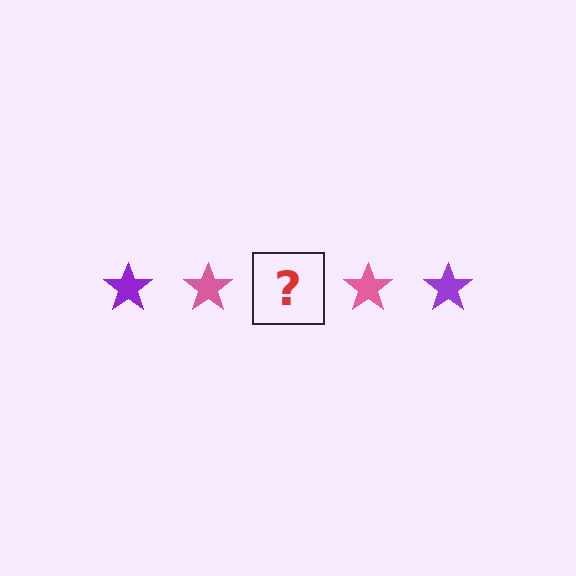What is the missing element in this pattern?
The missing element is a purple star.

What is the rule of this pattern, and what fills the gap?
The rule is that the pattern cycles through purple, pink stars. The gap should be filled with a purple star.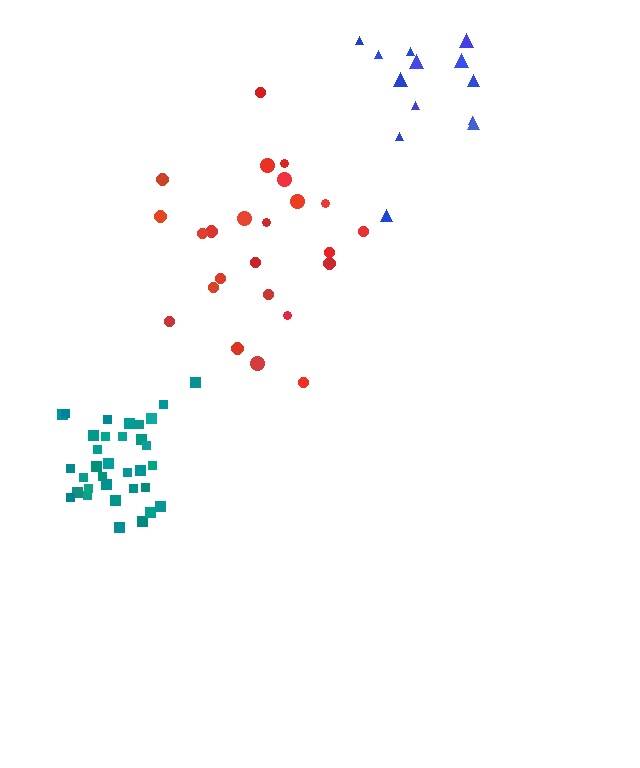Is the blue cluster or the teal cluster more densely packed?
Teal.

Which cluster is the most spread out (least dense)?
Blue.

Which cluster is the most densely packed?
Teal.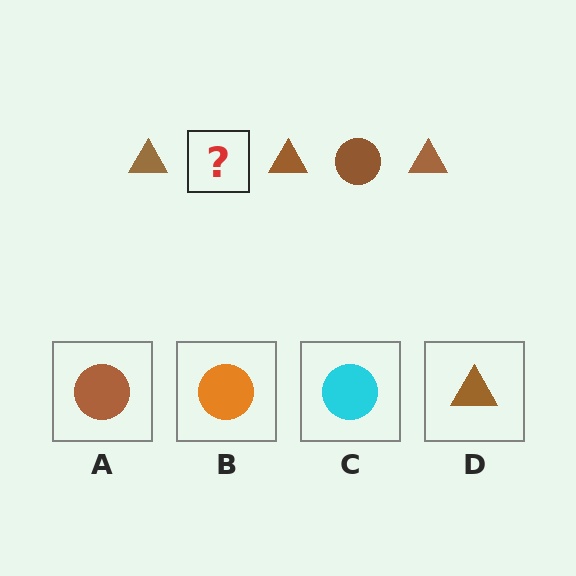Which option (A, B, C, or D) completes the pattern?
A.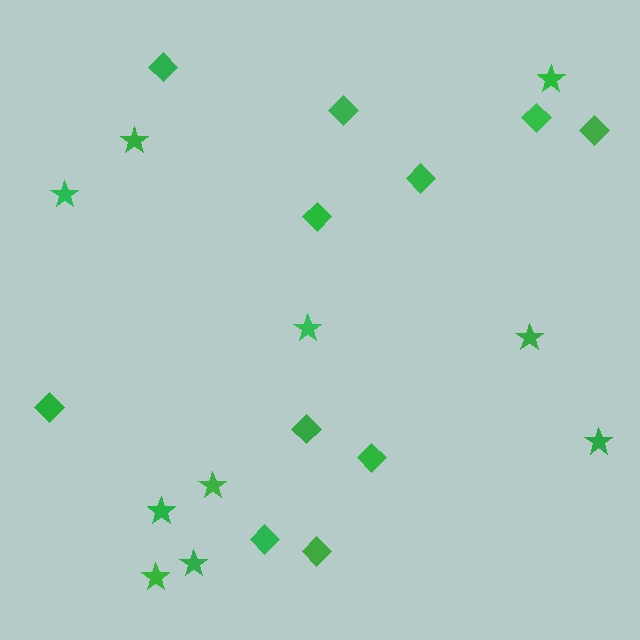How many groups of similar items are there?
There are 2 groups: one group of stars (10) and one group of diamonds (11).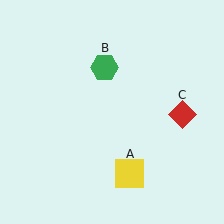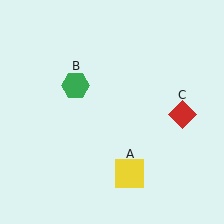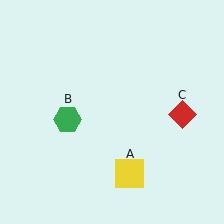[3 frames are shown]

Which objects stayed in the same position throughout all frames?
Yellow square (object A) and red diamond (object C) remained stationary.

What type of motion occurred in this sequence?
The green hexagon (object B) rotated counterclockwise around the center of the scene.